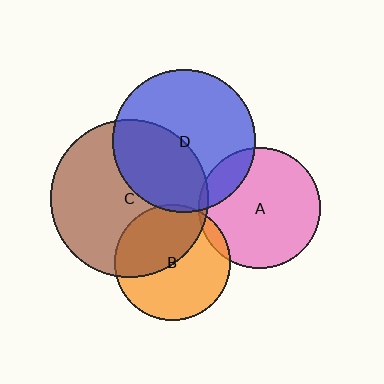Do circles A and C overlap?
Yes.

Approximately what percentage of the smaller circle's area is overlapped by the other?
Approximately 5%.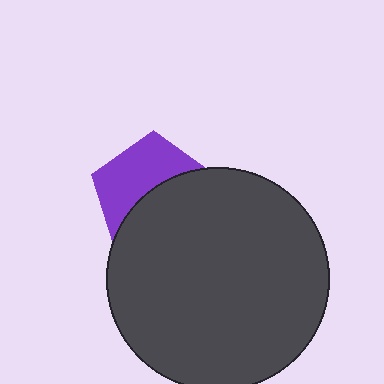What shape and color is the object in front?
The object in front is a dark gray circle.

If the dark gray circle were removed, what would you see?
You would see the complete purple pentagon.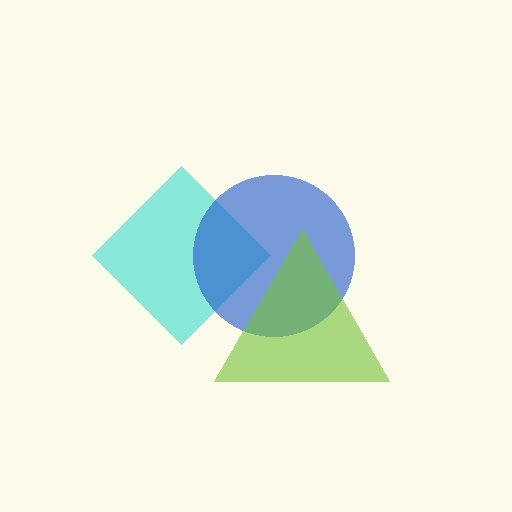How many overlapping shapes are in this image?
There are 3 overlapping shapes in the image.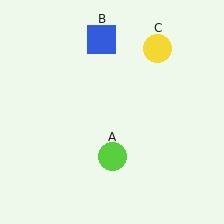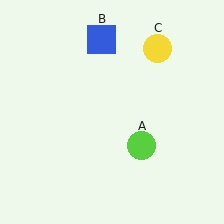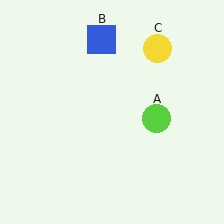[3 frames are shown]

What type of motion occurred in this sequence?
The lime circle (object A) rotated counterclockwise around the center of the scene.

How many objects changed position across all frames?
1 object changed position: lime circle (object A).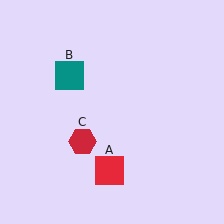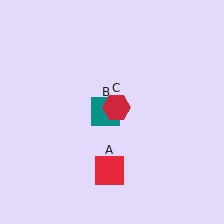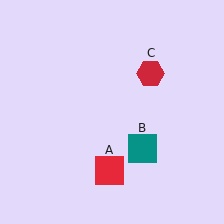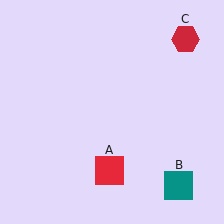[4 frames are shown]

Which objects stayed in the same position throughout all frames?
Red square (object A) remained stationary.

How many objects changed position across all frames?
2 objects changed position: teal square (object B), red hexagon (object C).